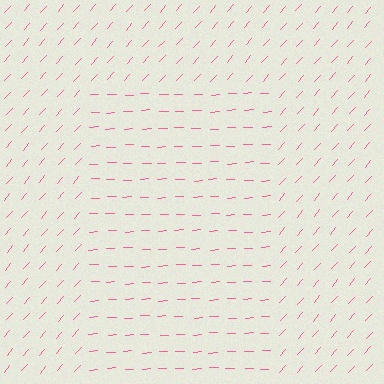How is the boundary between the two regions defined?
The boundary is defined purely by a change in line orientation (approximately 45 degrees difference). All lines are the same color and thickness.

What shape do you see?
I see a rectangle.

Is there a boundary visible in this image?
Yes, there is a texture boundary formed by a change in line orientation.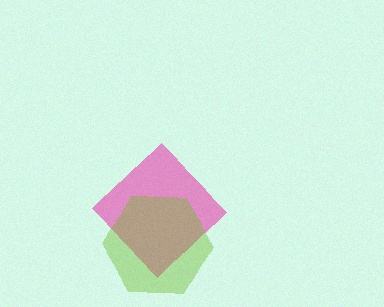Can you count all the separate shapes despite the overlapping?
Yes, there are 2 separate shapes.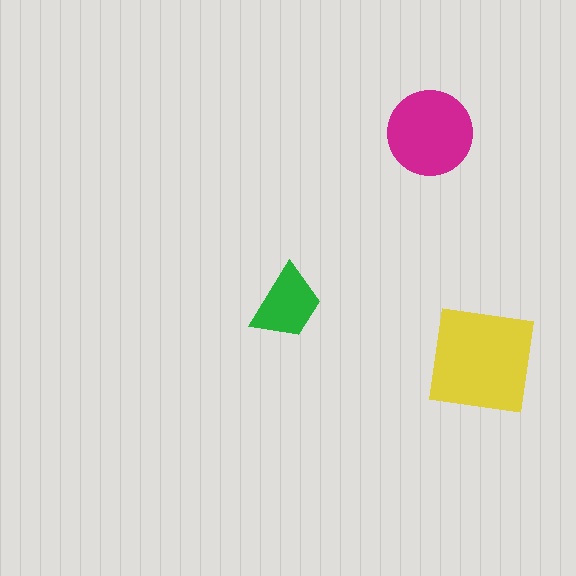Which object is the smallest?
The green trapezoid.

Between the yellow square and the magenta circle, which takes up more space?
The yellow square.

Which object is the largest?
The yellow square.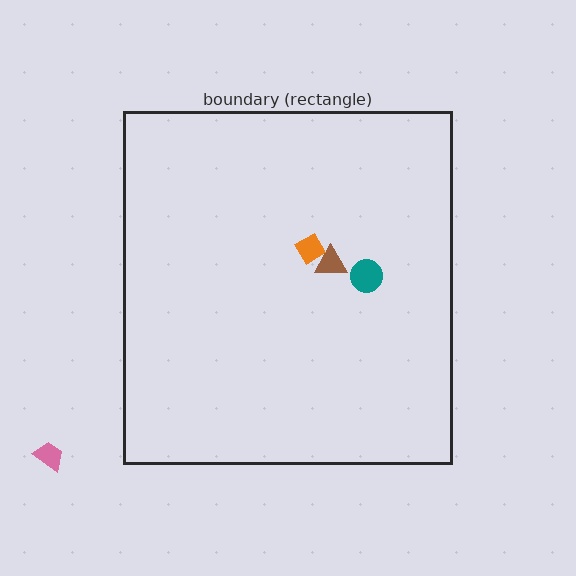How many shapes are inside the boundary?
3 inside, 1 outside.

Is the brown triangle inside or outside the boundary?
Inside.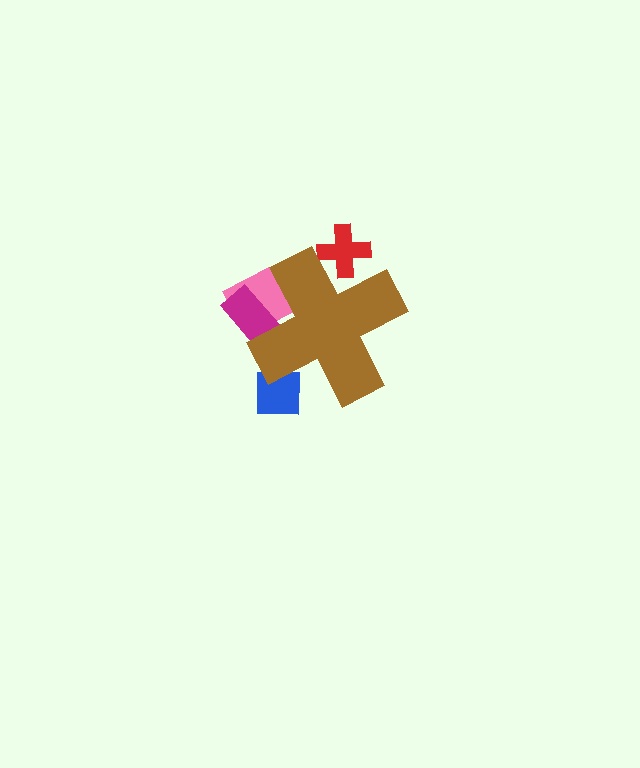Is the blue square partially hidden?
Yes, the blue square is partially hidden behind the brown cross.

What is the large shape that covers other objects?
A brown cross.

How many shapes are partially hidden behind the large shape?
4 shapes are partially hidden.